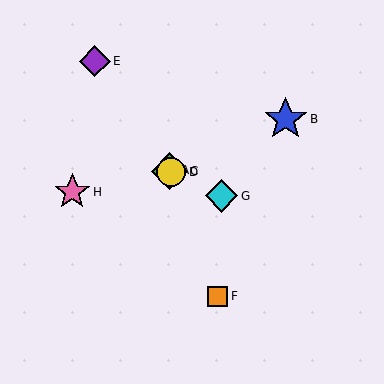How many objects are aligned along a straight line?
4 objects (A, C, D, G) are aligned along a straight line.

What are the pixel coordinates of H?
Object H is at (72, 192).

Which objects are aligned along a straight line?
Objects A, C, D, G are aligned along a straight line.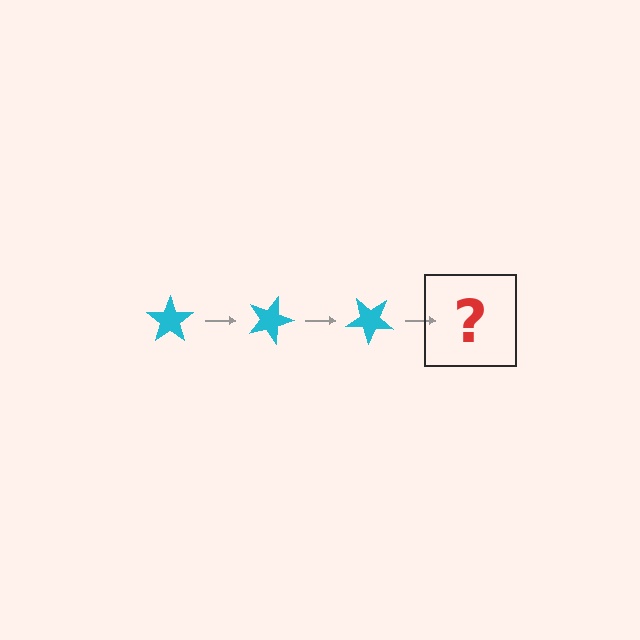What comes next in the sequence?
The next element should be a cyan star rotated 60 degrees.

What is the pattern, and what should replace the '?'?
The pattern is that the star rotates 20 degrees each step. The '?' should be a cyan star rotated 60 degrees.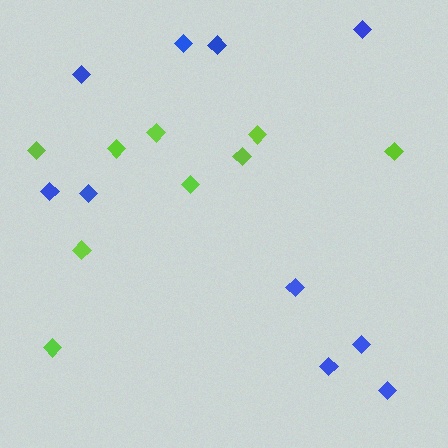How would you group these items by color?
There are 2 groups: one group of blue diamonds (10) and one group of lime diamonds (9).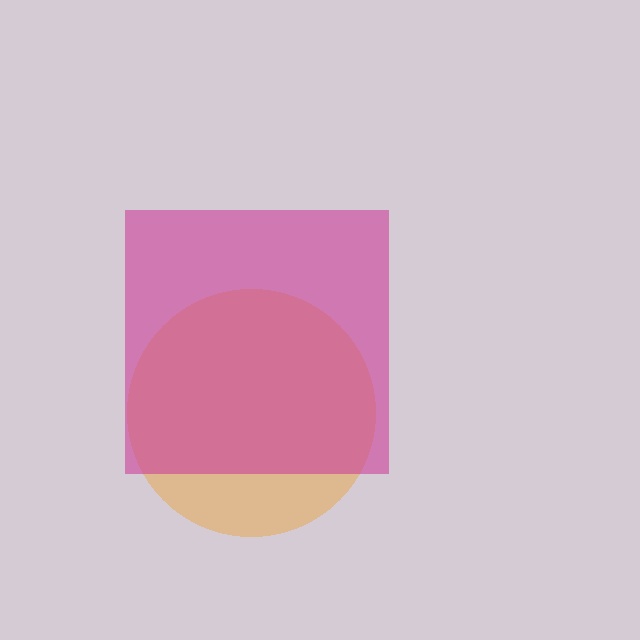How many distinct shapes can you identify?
There are 2 distinct shapes: an orange circle, a magenta square.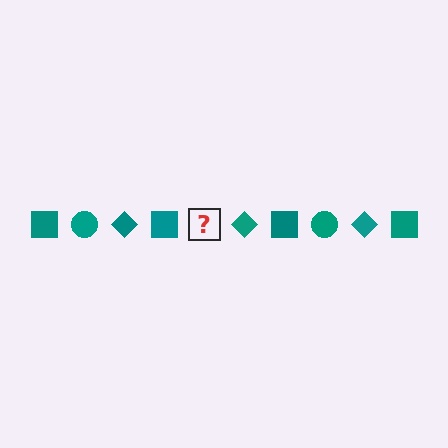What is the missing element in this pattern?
The missing element is a teal circle.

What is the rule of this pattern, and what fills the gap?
The rule is that the pattern cycles through square, circle, diamond shapes in teal. The gap should be filled with a teal circle.